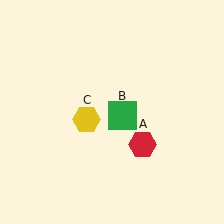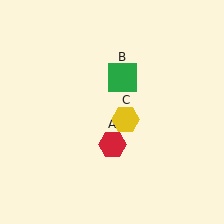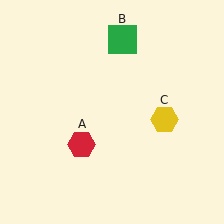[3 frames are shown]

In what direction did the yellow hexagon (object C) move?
The yellow hexagon (object C) moved right.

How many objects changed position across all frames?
3 objects changed position: red hexagon (object A), green square (object B), yellow hexagon (object C).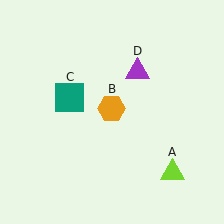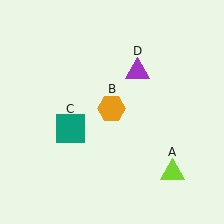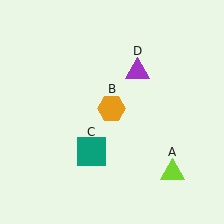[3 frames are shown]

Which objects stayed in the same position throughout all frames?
Lime triangle (object A) and orange hexagon (object B) and purple triangle (object D) remained stationary.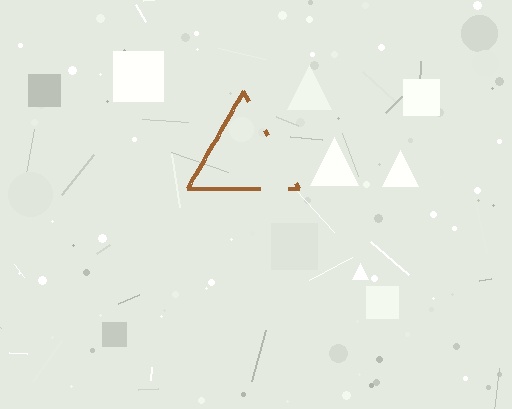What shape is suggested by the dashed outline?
The dashed outline suggests a triangle.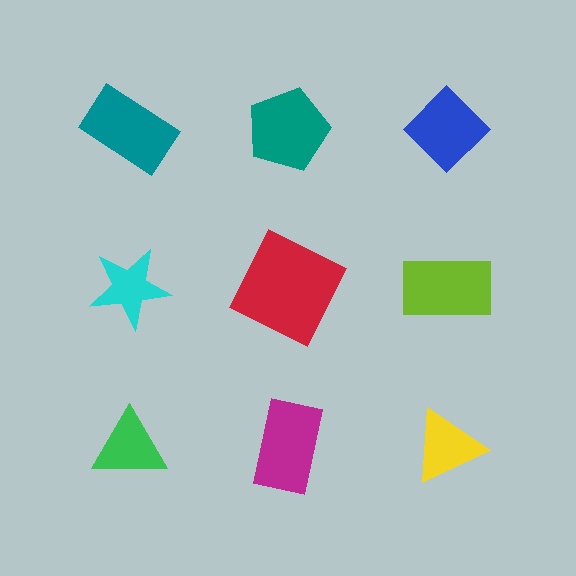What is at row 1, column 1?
A teal rectangle.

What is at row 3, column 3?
A yellow triangle.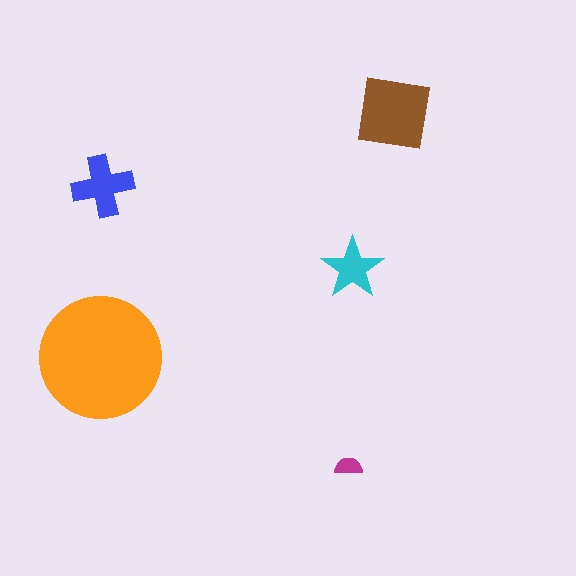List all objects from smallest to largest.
The magenta semicircle, the cyan star, the blue cross, the brown square, the orange circle.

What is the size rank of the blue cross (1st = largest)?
3rd.